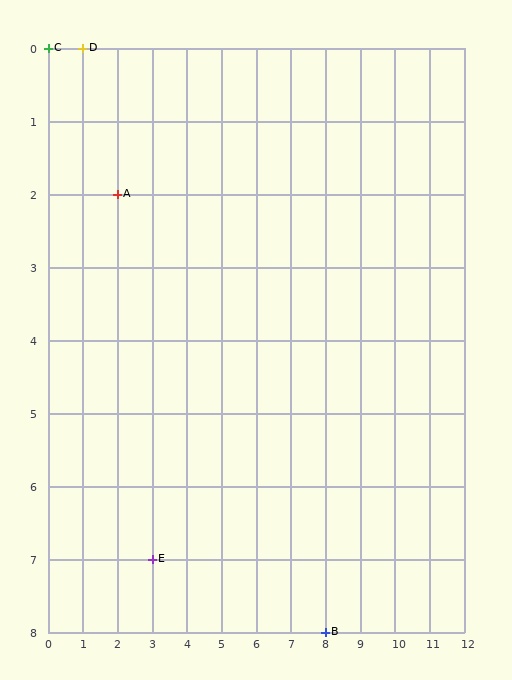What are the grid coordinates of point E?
Point E is at grid coordinates (3, 7).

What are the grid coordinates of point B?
Point B is at grid coordinates (8, 8).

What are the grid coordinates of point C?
Point C is at grid coordinates (0, 0).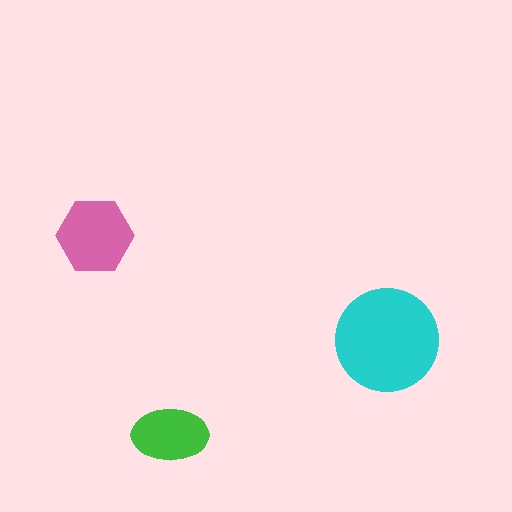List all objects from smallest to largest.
The green ellipse, the pink hexagon, the cyan circle.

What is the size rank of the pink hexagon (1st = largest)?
2nd.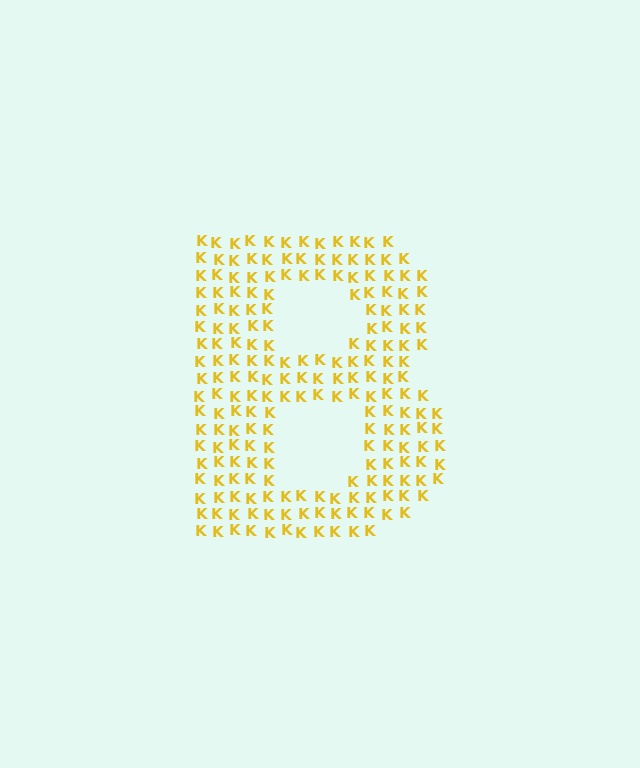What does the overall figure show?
The overall figure shows the letter B.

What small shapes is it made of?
It is made of small letter K's.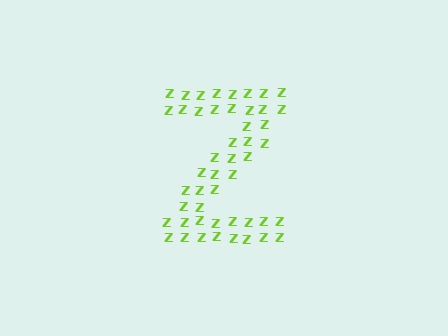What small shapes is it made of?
It is made of small letter Z's.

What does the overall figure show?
The overall figure shows the letter Z.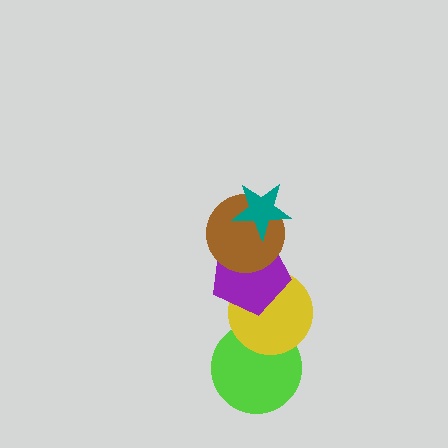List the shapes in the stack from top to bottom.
From top to bottom: the teal star, the brown circle, the purple pentagon, the yellow circle, the lime circle.